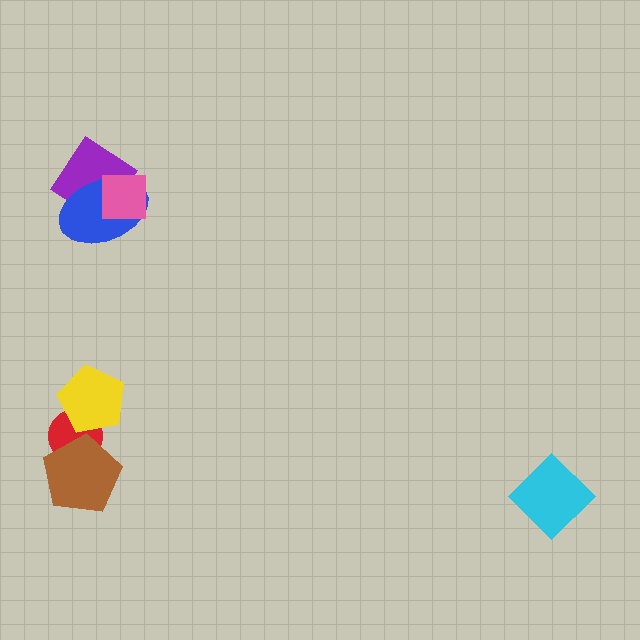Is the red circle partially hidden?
Yes, it is partially covered by another shape.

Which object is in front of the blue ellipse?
The pink square is in front of the blue ellipse.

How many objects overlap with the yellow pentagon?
1 object overlaps with the yellow pentagon.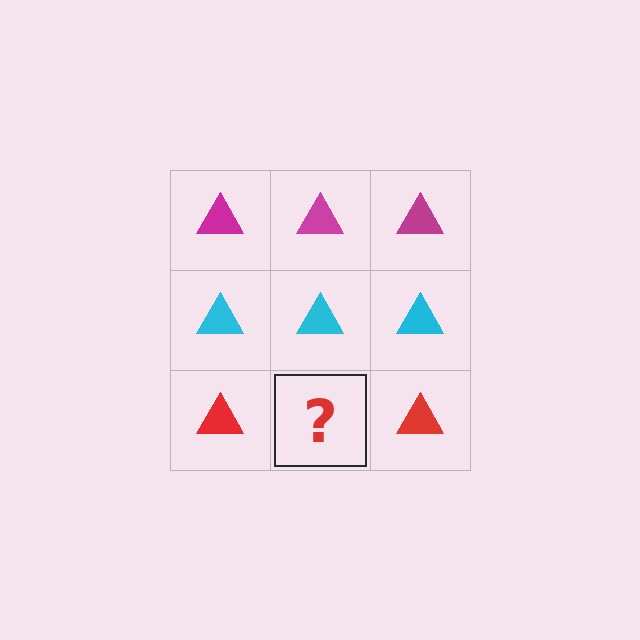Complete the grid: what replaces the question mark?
The question mark should be replaced with a red triangle.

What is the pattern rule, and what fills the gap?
The rule is that each row has a consistent color. The gap should be filled with a red triangle.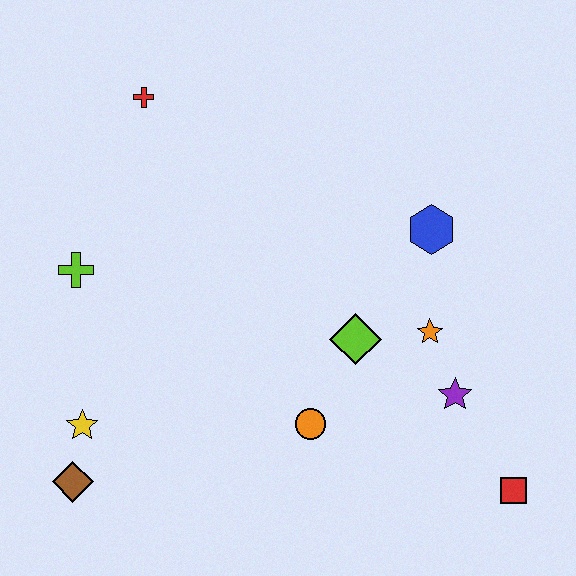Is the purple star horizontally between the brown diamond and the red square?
Yes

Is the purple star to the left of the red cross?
No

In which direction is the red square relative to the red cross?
The red square is below the red cross.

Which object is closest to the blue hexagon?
The orange star is closest to the blue hexagon.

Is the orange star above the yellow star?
Yes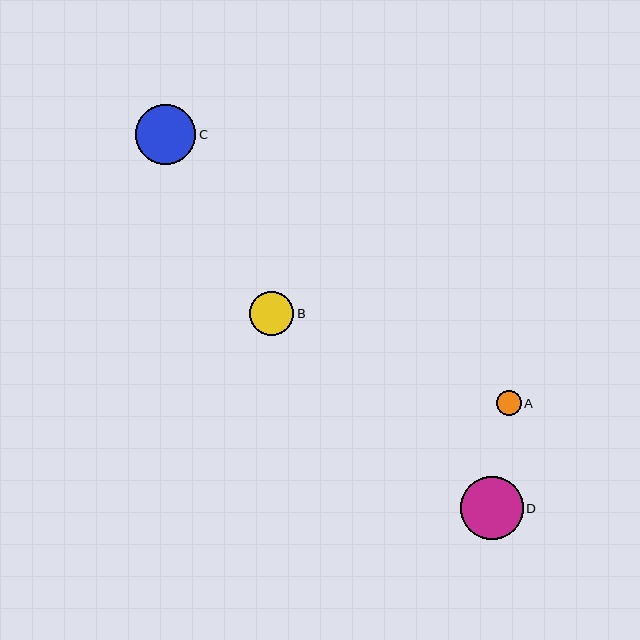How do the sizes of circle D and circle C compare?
Circle D and circle C are approximately the same size.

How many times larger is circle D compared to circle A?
Circle D is approximately 2.5 times the size of circle A.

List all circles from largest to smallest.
From largest to smallest: D, C, B, A.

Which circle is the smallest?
Circle A is the smallest with a size of approximately 25 pixels.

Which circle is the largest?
Circle D is the largest with a size of approximately 63 pixels.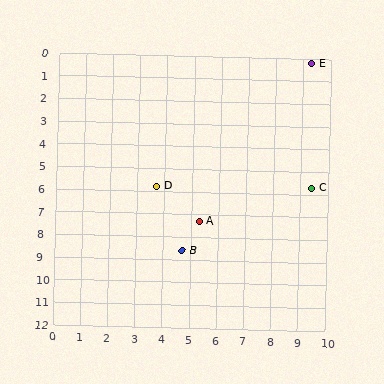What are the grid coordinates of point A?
Point A is at approximately (5.3, 7.3).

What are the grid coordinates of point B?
Point B is at approximately (4.7, 8.6).